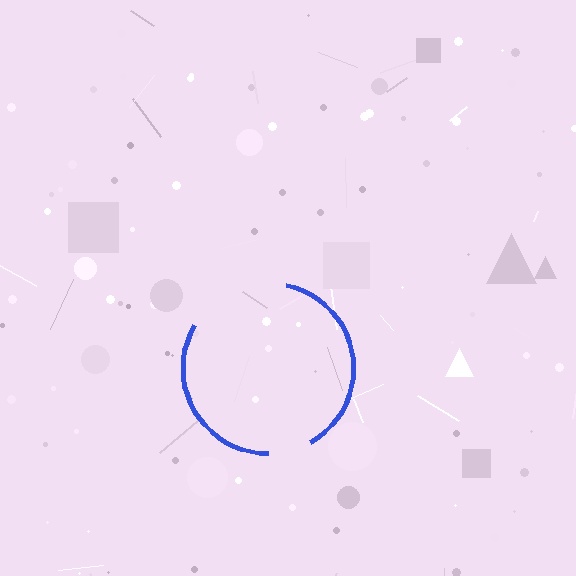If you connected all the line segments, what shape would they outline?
They would outline a circle.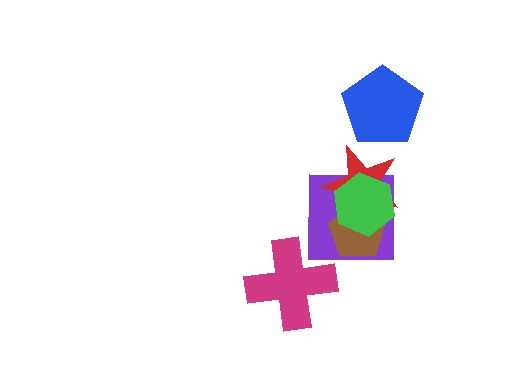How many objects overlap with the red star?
3 objects overlap with the red star.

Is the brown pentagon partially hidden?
Yes, it is partially covered by another shape.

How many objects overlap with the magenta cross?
0 objects overlap with the magenta cross.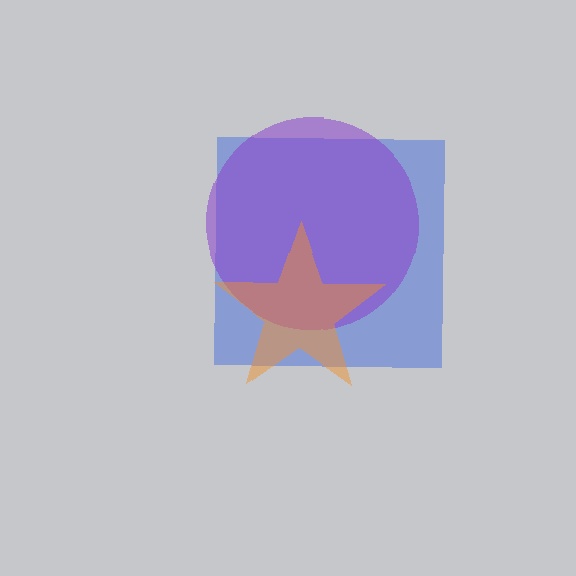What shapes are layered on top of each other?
The layered shapes are: a blue square, a purple circle, an orange star.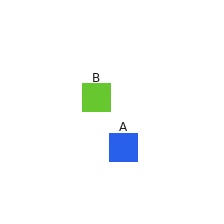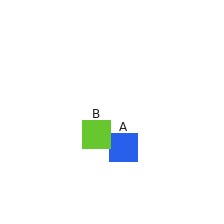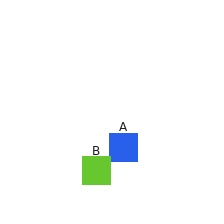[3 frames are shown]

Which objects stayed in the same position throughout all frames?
Blue square (object A) remained stationary.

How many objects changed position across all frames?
1 object changed position: lime square (object B).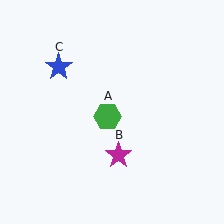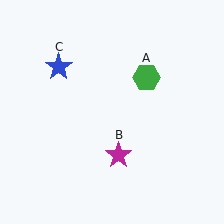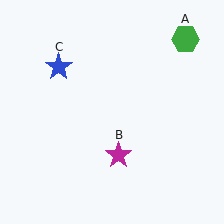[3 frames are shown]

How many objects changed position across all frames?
1 object changed position: green hexagon (object A).